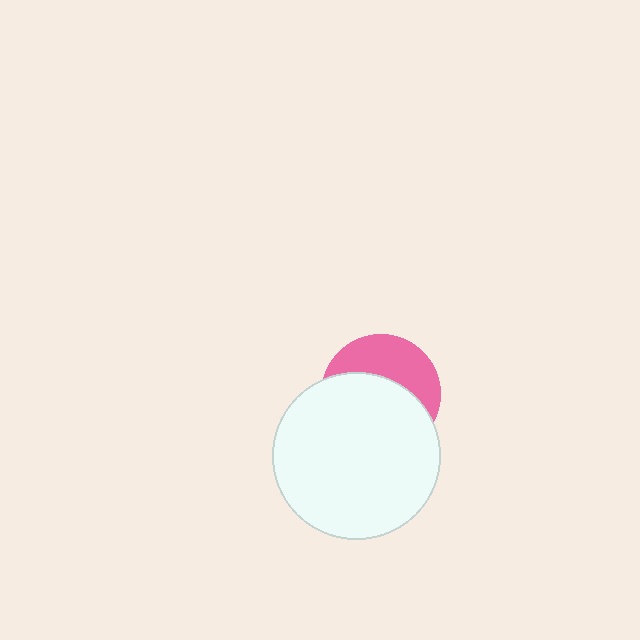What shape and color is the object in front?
The object in front is a white circle.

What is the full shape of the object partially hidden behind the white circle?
The partially hidden object is a pink circle.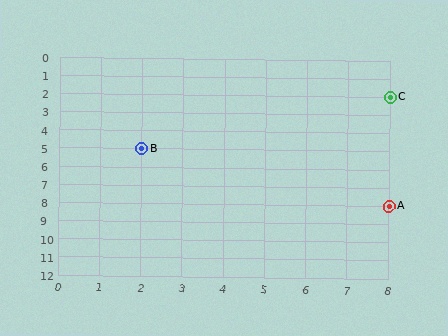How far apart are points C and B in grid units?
Points C and B are 6 columns and 3 rows apart (about 6.7 grid units diagonally).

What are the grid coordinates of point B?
Point B is at grid coordinates (2, 5).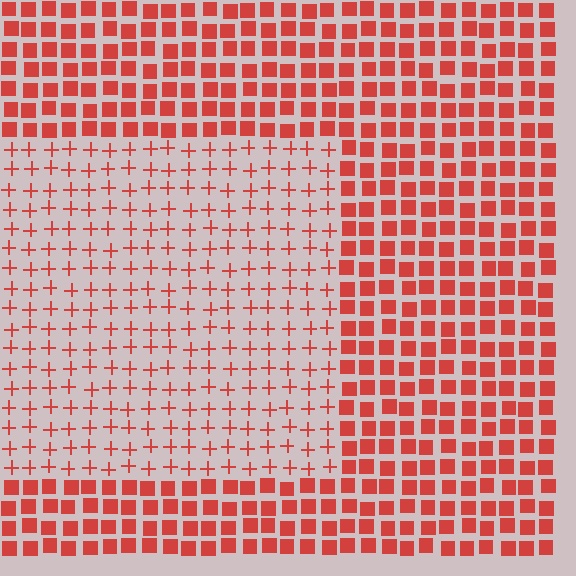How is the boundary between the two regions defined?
The boundary is defined by a change in element shape: plus signs inside vs. squares outside. All elements share the same color and spacing.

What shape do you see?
I see a rectangle.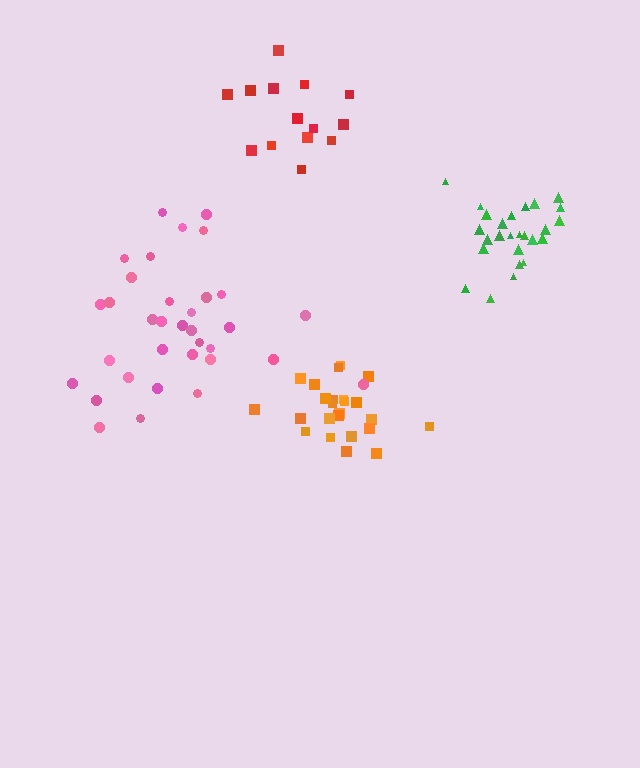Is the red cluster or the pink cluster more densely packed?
Pink.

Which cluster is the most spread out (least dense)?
Red.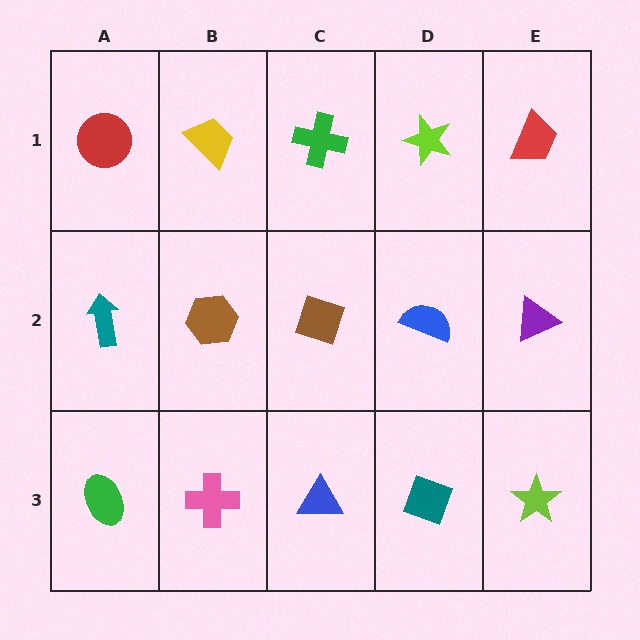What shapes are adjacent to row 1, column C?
A brown diamond (row 2, column C), a yellow trapezoid (row 1, column B), a lime star (row 1, column D).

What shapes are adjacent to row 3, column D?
A blue semicircle (row 2, column D), a blue triangle (row 3, column C), a lime star (row 3, column E).